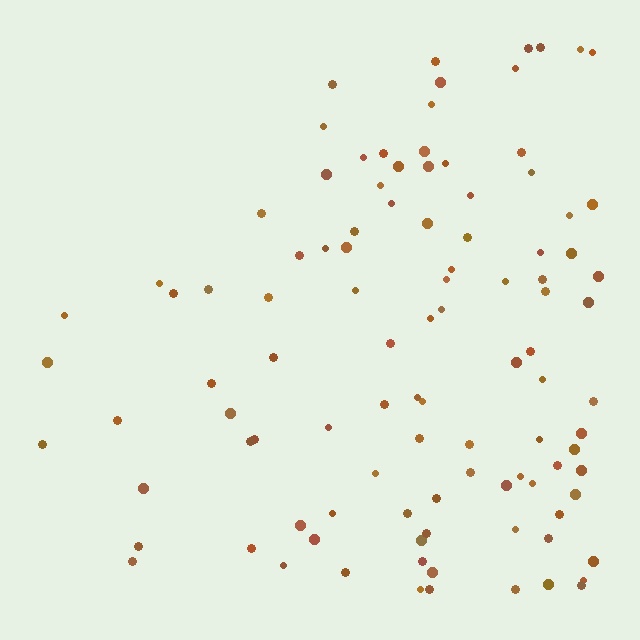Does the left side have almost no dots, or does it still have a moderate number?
Still a moderate number, just noticeably fewer than the right.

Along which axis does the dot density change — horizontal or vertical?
Horizontal.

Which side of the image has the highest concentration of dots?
The right.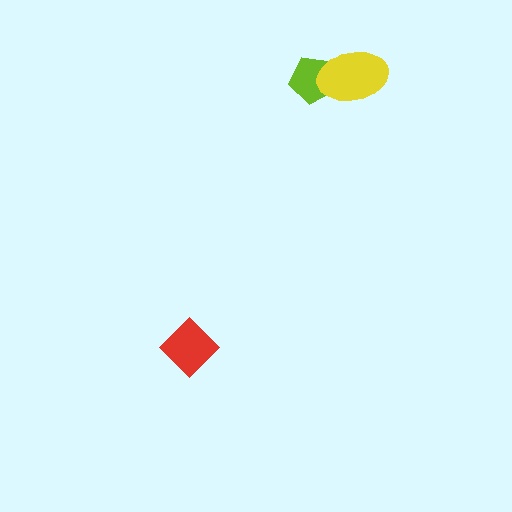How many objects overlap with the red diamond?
0 objects overlap with the red diamond.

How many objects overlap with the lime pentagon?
1 object overlaps with the lime pentagon.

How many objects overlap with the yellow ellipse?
1 object overlaps with the yellow ellipse.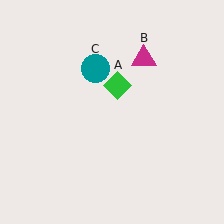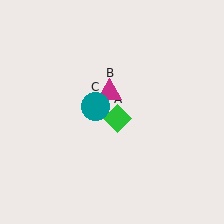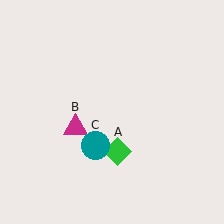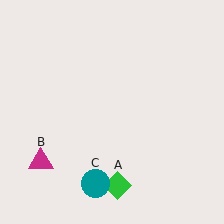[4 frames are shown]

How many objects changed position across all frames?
3 objects changed position: green diamond (object A), magenta triangle (object B), teal circle (object C).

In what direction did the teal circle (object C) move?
The teal circle (object C) moved down.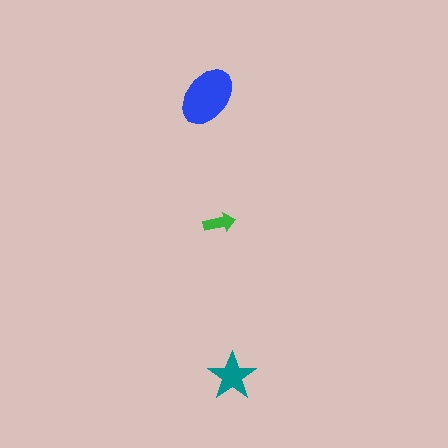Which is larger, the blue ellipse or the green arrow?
The blue ellipse.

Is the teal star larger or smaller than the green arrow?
Larger.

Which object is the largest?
The blue ellipse.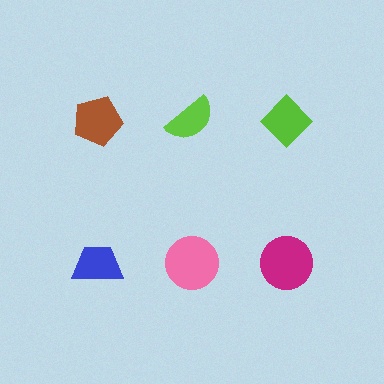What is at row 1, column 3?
A lime diamond.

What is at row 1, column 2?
A lime semicircle.